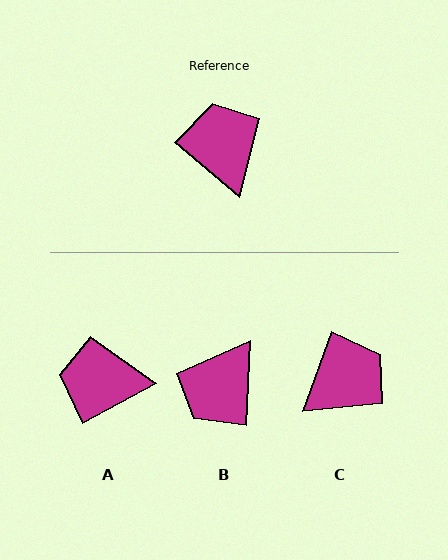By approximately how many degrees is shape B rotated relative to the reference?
Approximately 127 degrees counter-clockwise.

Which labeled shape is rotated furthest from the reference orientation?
B, about 127 degrees away.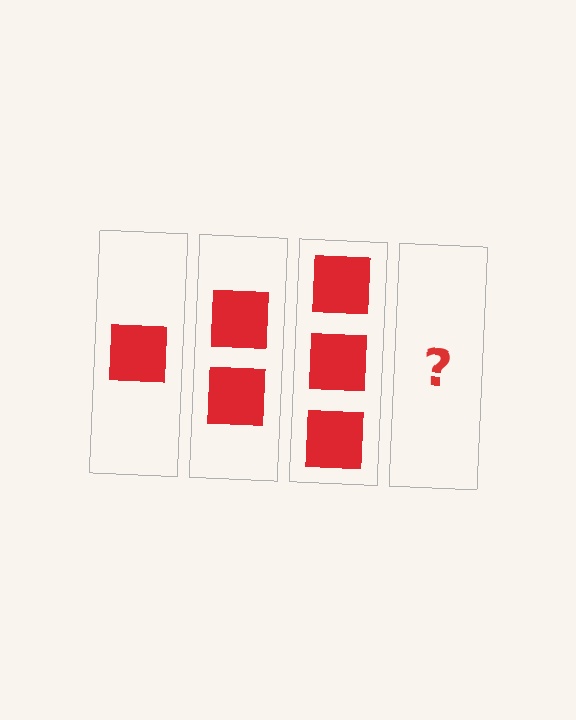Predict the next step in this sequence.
The next step is 4 squares.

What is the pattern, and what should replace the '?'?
The pattern is that each step adds one more square. The '?' should be 4 squares.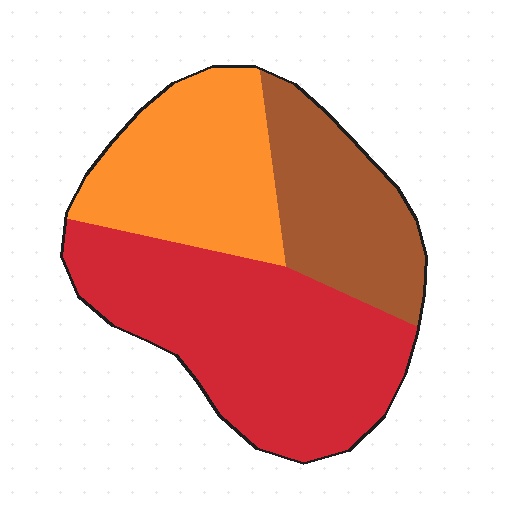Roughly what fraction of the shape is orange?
Orange takes up between a sixth and a third of the shape.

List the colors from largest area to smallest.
From largest to smallest: red, orange, brown.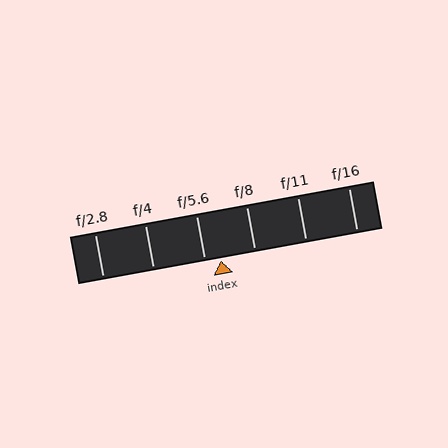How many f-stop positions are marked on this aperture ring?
There are 6 f-stop positions marked.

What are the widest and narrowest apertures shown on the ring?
The widest aperture shown is f/2.8 and the narrowest is f/16.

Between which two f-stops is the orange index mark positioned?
The index mark is between f/5.6 and f/8.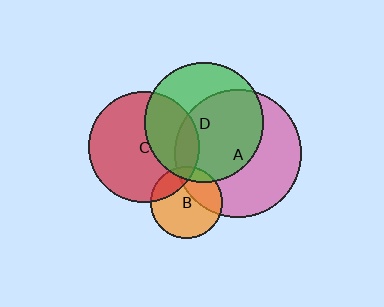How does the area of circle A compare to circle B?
Approximately 3.2 times.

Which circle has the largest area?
Circle A (pink).